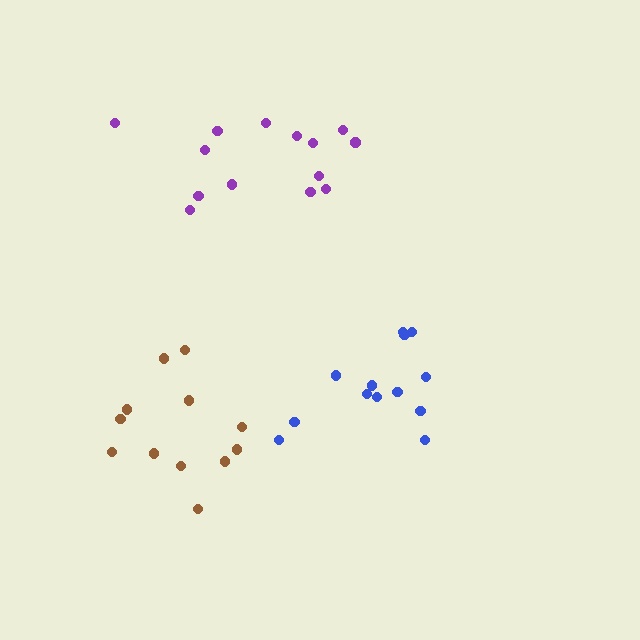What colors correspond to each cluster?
The clusters are colored: blue, purple, brown.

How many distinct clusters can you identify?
There are 3 distinct clusters.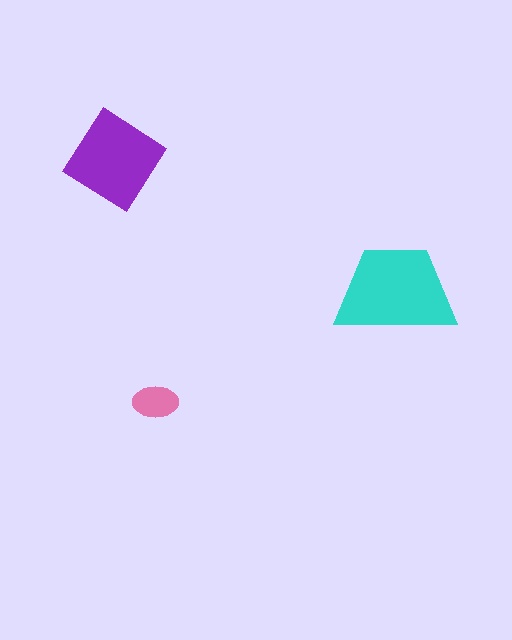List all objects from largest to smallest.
The cyan trapezoid, the purple diamond, the pink ellipse.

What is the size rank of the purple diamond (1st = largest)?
2nd.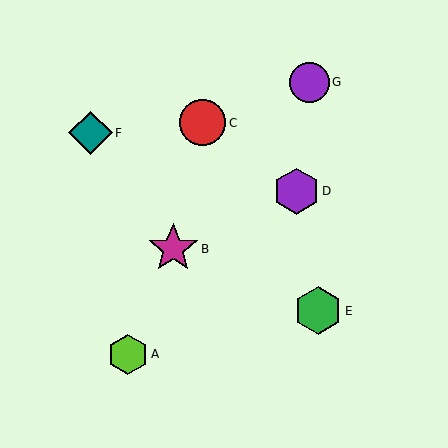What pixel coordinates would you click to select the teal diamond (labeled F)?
Click at (91, 133) to select the teal diamond F.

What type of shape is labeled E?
Shape E is a green hexagon.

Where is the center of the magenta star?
The center of the magenta star is at (173, 249).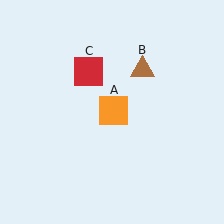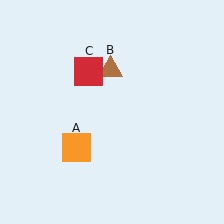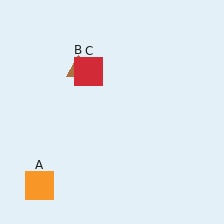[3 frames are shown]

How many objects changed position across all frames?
2 objects changed position: orange square (object A), brown triangle (object B).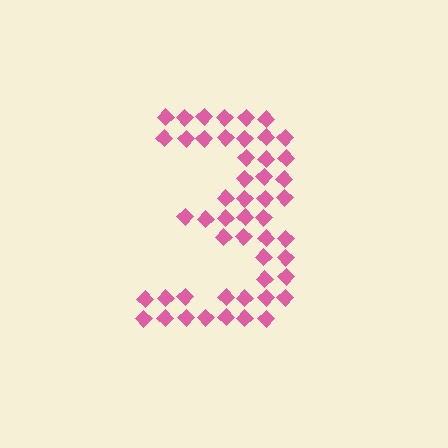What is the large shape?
The large shape is the digit 3.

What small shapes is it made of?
It is made of small diamonds.